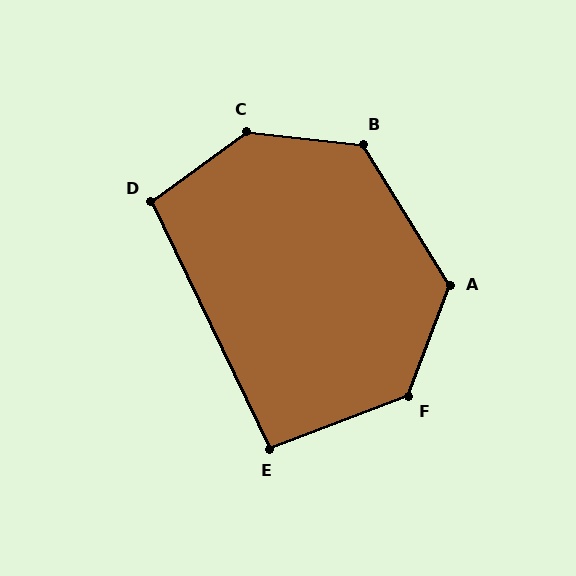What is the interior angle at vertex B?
Approximately 128 degrees (obtuse).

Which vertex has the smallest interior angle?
E, at approximately 95 degrees.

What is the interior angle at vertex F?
Approximately 131 degrees (obtuse).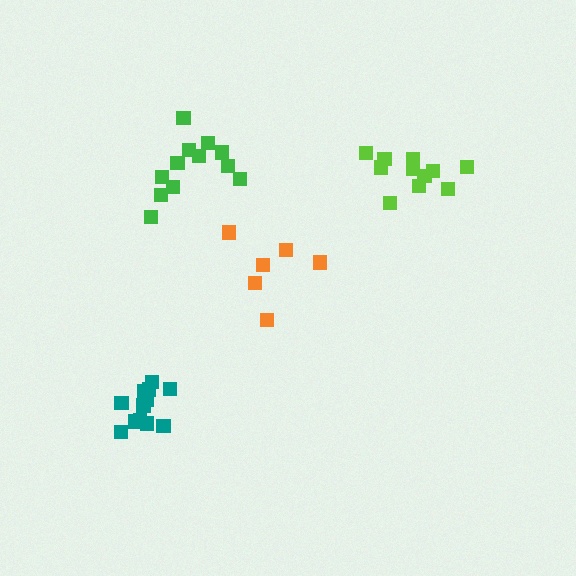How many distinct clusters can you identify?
There are 4 distinct clusters.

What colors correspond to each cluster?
The clusters are colored: orange, green, lime, teal.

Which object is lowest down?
The teal cluster is bottommost.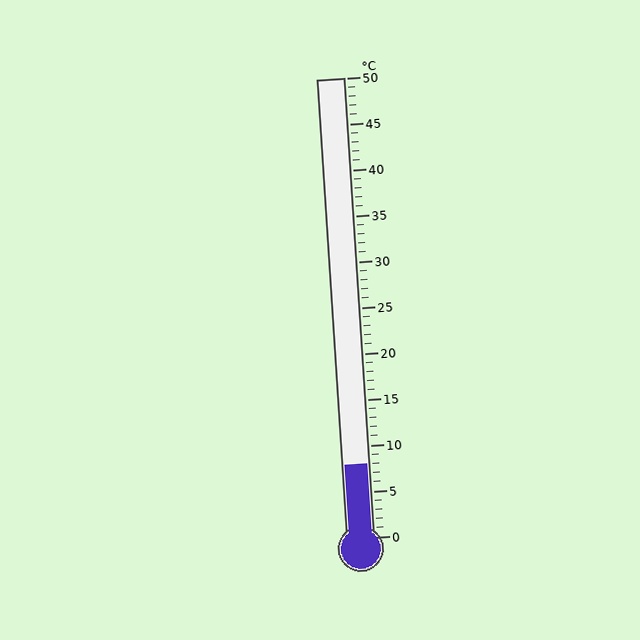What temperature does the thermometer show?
The thermometer shows approximately 8°C.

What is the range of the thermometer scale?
The thermometer scale ranges from 0°C to 50°C.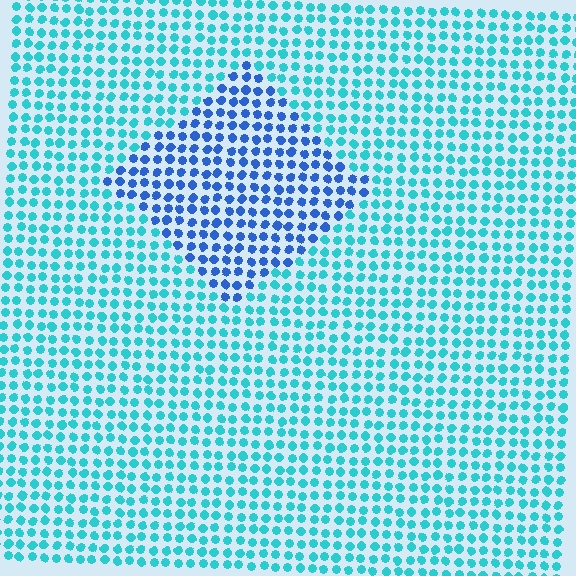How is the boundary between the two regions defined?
The boundary is defined purely by a slight shift in hue (about 39 degrees). Spacing, size, and orientation are identical on both sides.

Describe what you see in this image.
The image is filled with small cyan elements in a uniform arrangement. A diamond-shaped region is visible where the elements are tinted to a slightly different hue, forming a subtle color boundary.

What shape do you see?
I see a diamond.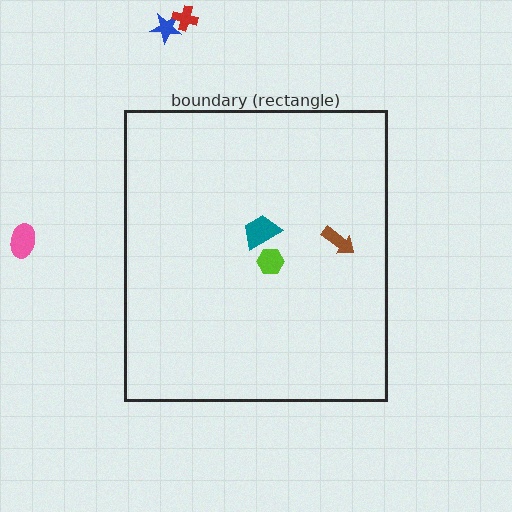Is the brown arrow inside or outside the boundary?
Inside.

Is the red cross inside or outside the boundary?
Outside.